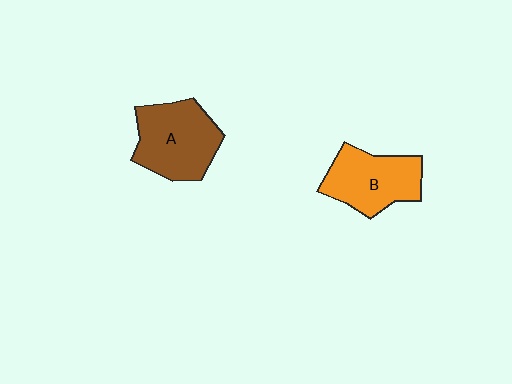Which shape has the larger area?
Shape A (brown).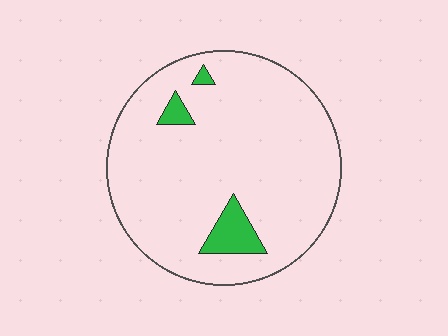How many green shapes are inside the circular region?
3.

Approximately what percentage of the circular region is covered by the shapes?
Approximately 5%.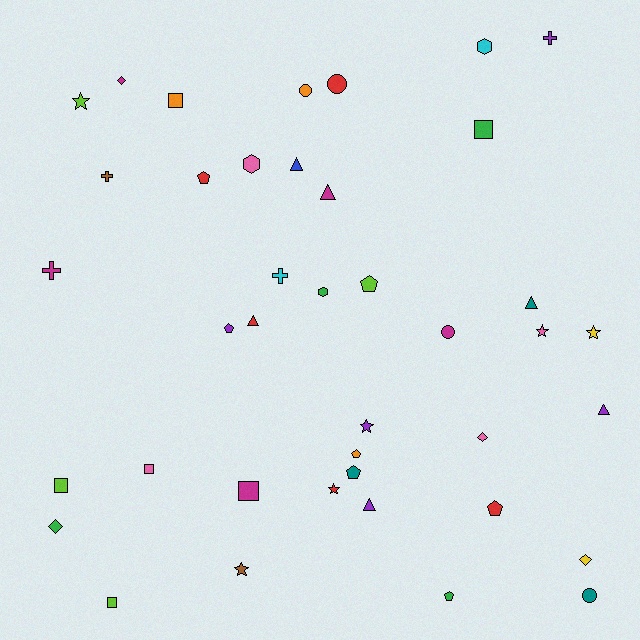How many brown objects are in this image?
There are 2 brown objects.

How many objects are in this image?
There are 40 objects.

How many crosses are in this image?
There are 4 crosses.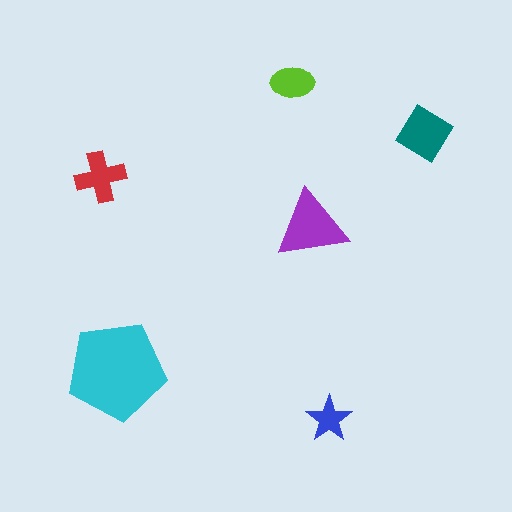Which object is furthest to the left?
The red cross is leftmost.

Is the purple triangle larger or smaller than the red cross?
Larger.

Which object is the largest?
The cyan pentagon.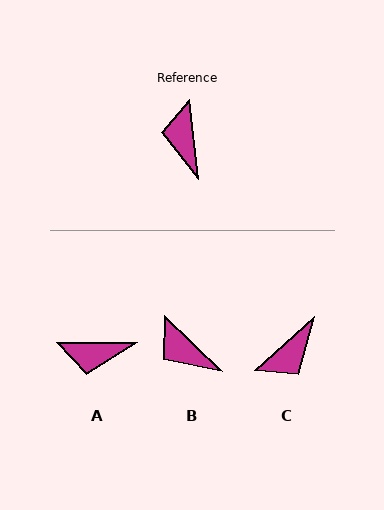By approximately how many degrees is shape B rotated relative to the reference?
Approximately 40 degrees counter-clockwise.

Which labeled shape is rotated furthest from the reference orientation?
C, about 125 degrees away.